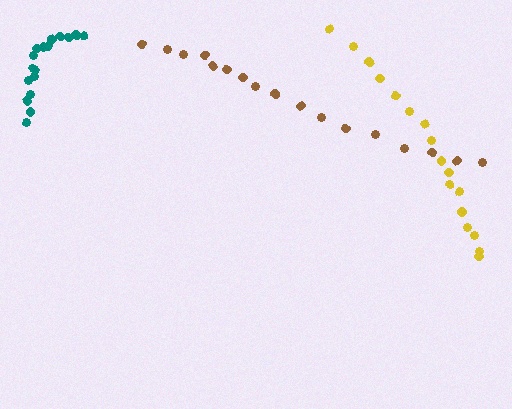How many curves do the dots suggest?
There are 3 distinct paths.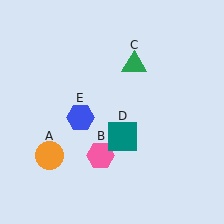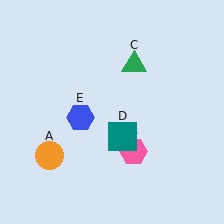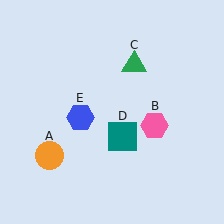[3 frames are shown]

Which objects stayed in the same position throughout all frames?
Orange circle (object A) and green triangle (object C) and teal square (object D) and blue hexagon (object E) remained stationary.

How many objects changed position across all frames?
1 object changed position: pink hexagon (object B).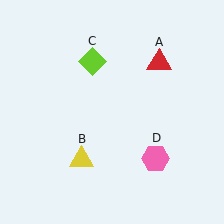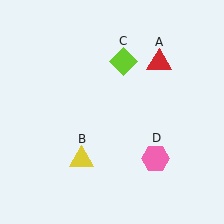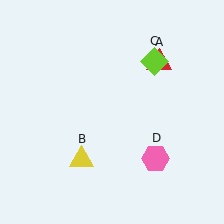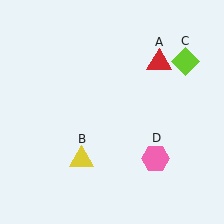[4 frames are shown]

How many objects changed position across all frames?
1 object changed position: lime diamond (object C).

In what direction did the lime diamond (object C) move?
The lime diamond (object C) moved right.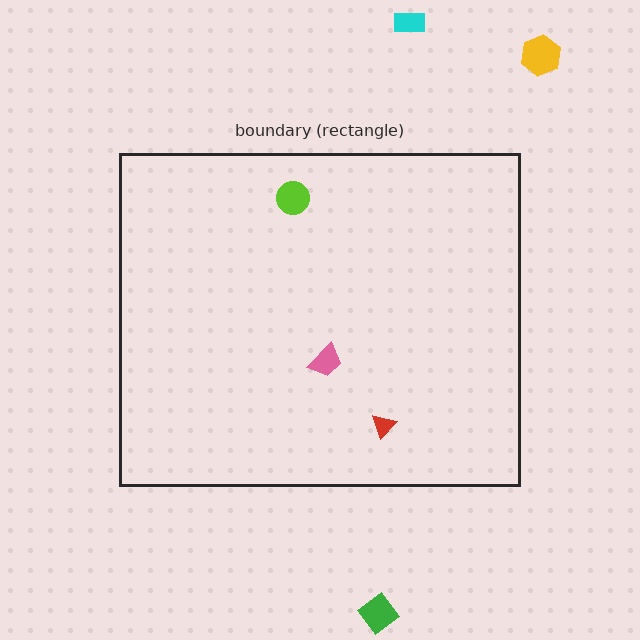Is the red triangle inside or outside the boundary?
Inside.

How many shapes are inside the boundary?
3 inside, 3 outside.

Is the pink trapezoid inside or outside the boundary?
Inside.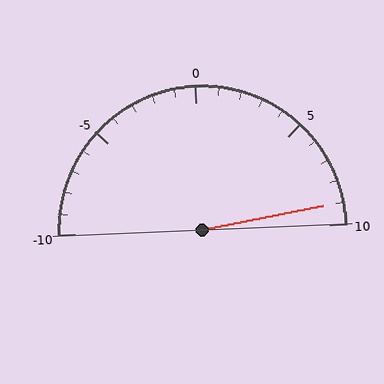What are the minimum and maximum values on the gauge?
The gauge ranges from -10 to 10.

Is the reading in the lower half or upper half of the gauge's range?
The reading is in the upper half of the range (-10 to 10).